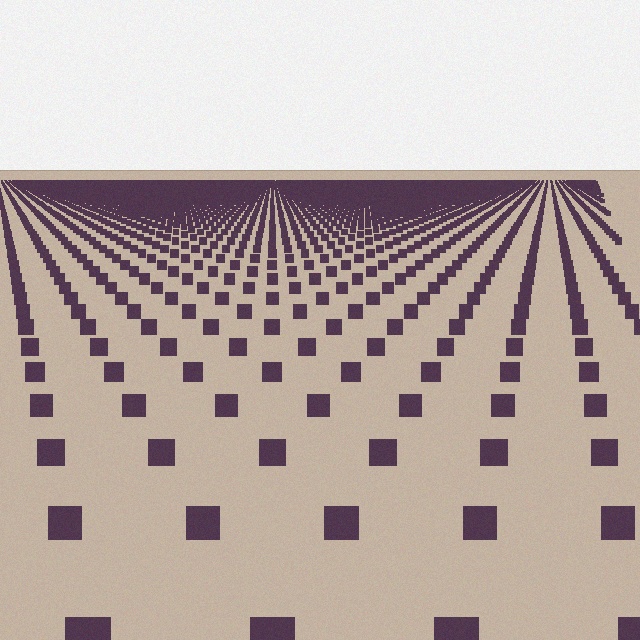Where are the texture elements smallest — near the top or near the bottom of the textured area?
Near the top.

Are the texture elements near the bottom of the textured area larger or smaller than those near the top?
Larger. Near the bottom, elements are closer to the viewer and appear at a bigger on-screen size.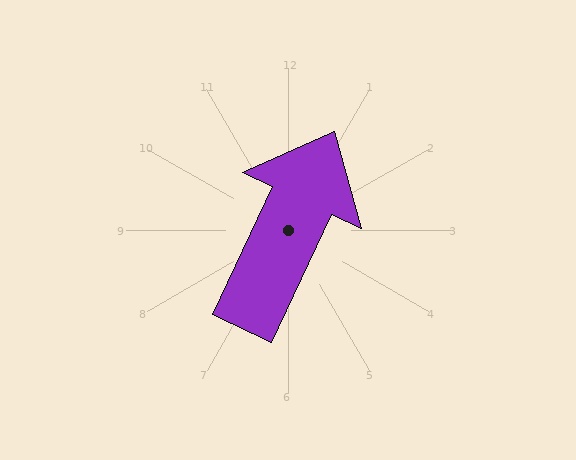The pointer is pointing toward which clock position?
Roughly 1 o'clock.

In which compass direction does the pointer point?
Northeast.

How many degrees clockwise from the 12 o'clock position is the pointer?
Approximately 25 degrees.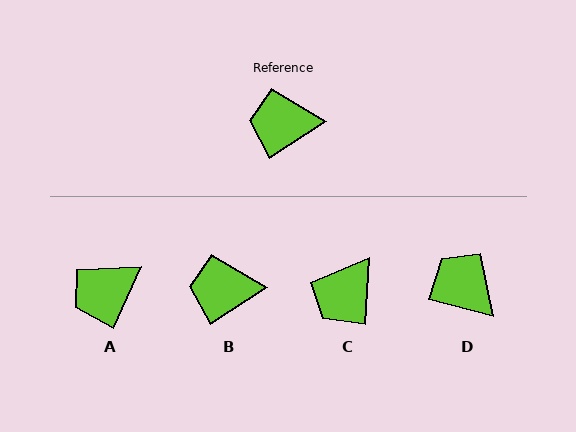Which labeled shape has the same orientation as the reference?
B.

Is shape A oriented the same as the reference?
No, it is off by about 33 degrees.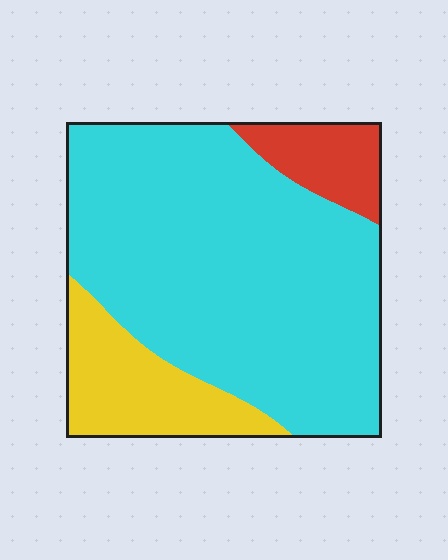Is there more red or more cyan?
Cyan.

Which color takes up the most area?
Cyan, at roughly 75%.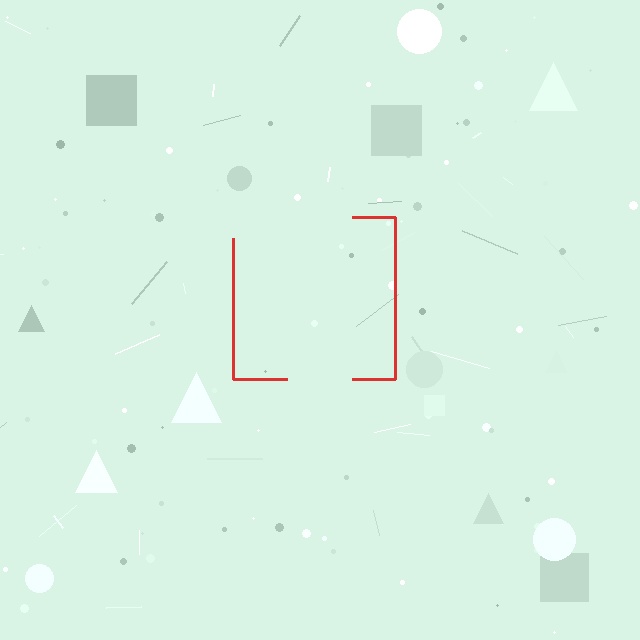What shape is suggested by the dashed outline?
The dashed outline suggests a square.